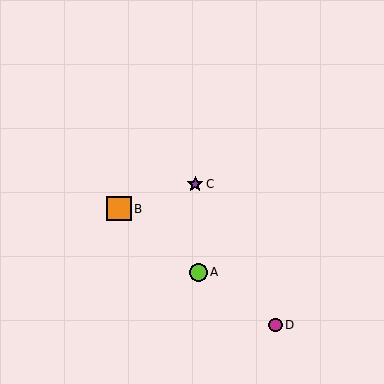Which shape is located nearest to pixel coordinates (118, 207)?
The orange square (labeled B) at (119, 209) is nearest to that location.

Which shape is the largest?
The orange square (labeled B) is the largest.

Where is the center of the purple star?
The center of the purple star is at (195, 184).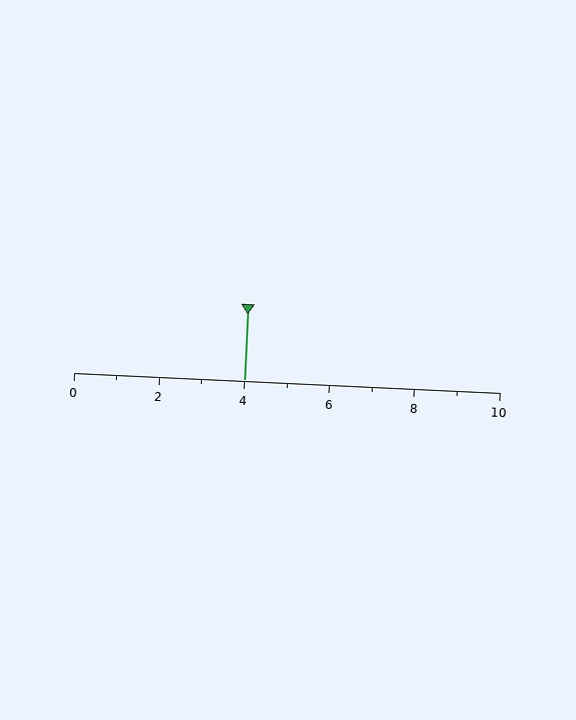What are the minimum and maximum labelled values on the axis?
The axis runs from 0 to 10.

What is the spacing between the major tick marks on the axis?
The major ticks are spaced 2 apart.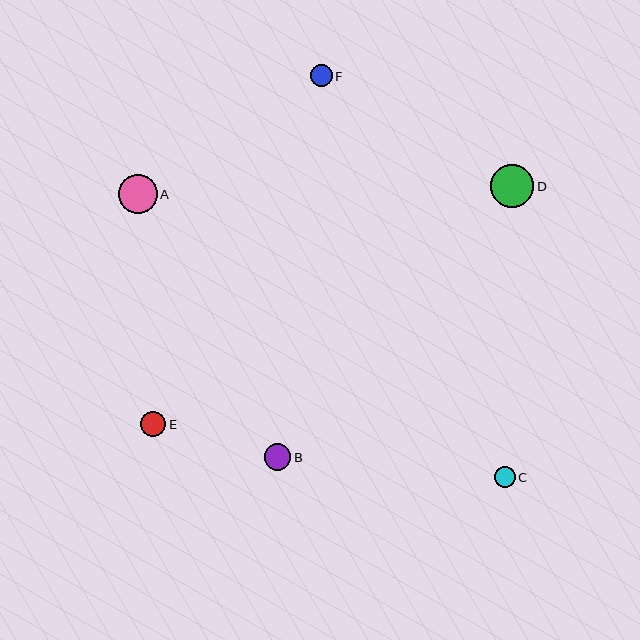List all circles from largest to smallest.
From largest to smallest: D, A, B, E, F, C.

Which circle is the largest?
Circle D is the largest with a size of approximately 43 pixels.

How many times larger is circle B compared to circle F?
Circle B is approximately 1.2 times the size of circle F.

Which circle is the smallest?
Circle C is the smallest with a size of approximately 21 pixels.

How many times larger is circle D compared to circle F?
Circle D is approximately 2.0 times the size of circle F.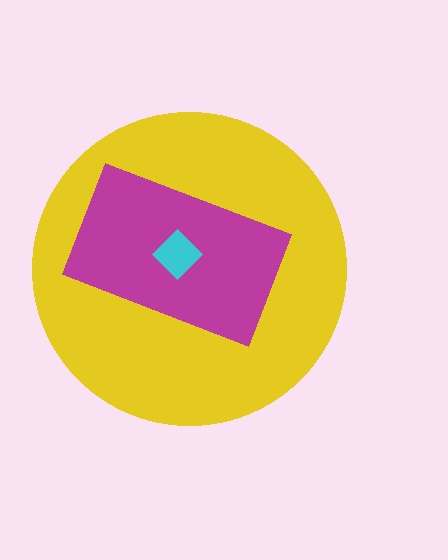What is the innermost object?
The cyan diamond.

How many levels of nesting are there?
3.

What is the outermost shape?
The yellow circle.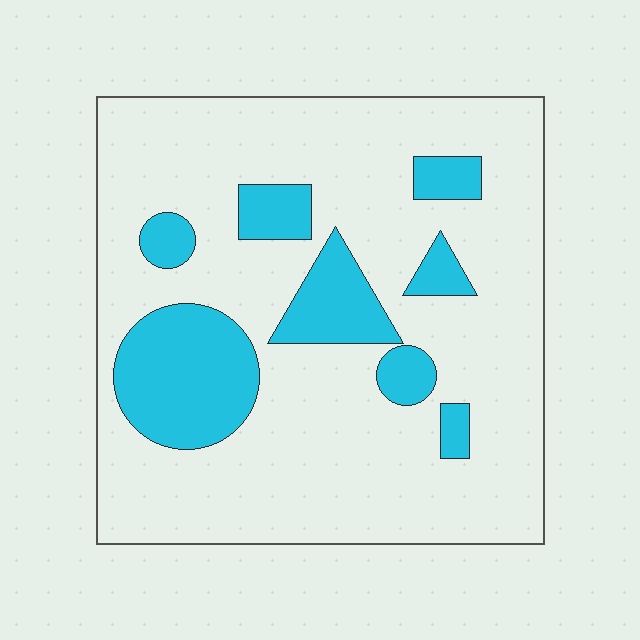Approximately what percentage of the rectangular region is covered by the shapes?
Approximately 20%.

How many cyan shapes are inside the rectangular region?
8.